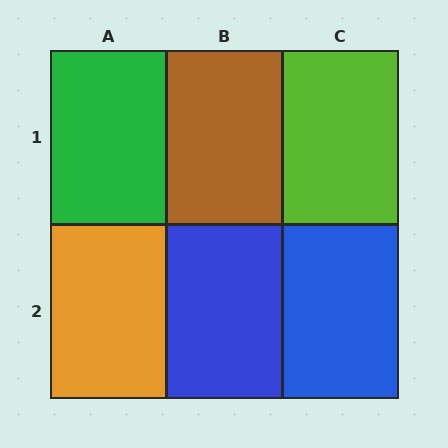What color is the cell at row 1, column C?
Lime.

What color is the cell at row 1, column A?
Green.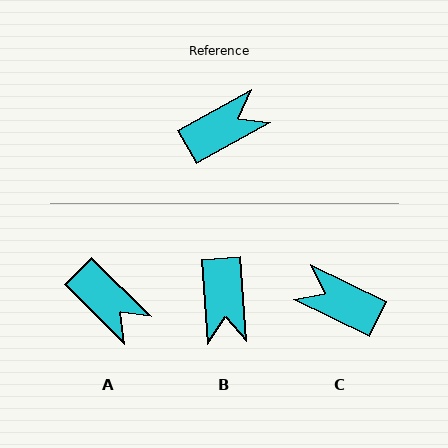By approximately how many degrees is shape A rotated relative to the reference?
Approximately 74 degrees clockwise.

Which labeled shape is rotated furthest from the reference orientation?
C, about 125 degrees away.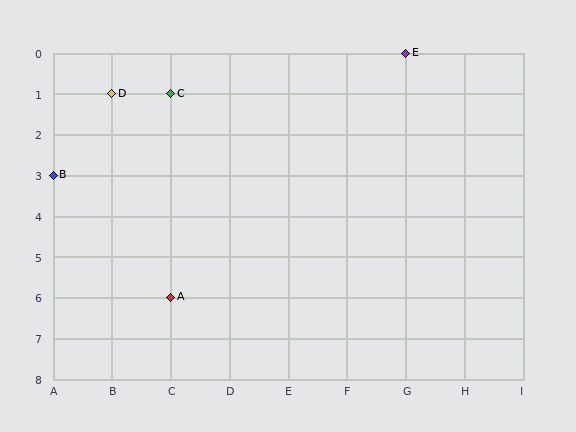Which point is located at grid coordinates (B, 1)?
Point D is at (B, 1).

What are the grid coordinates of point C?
Point C is at grid coordinates (C, 1).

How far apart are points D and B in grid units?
Points D and B are 1 column and 2 rows apart (about 2.2 grid units diagonally).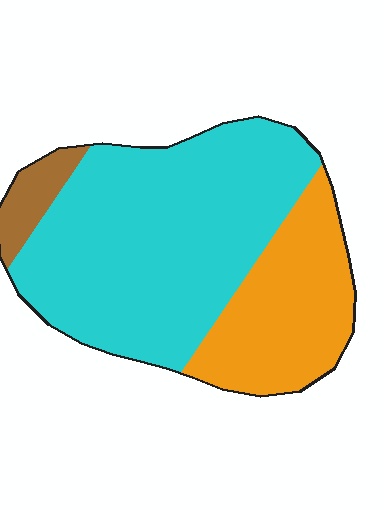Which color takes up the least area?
Brown, at roughly 5%.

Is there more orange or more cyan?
Cyan.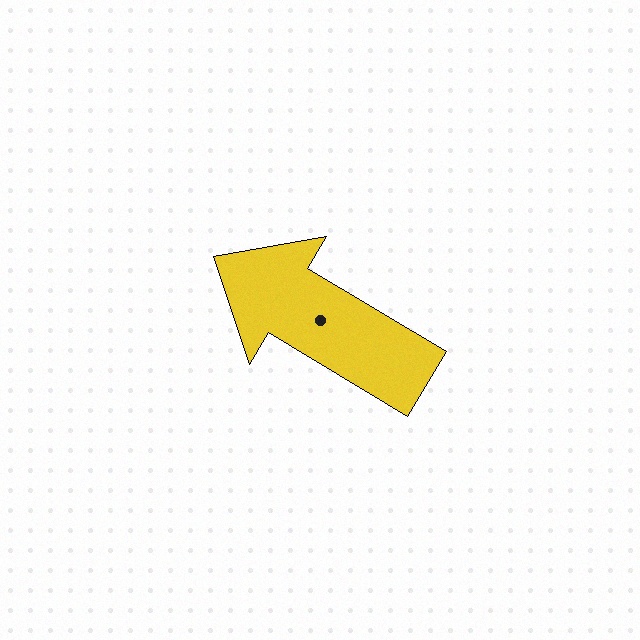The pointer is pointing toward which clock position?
Roughly 10 o'clock.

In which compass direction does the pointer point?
Northwest.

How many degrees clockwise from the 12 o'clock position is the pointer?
Approximately 301 degrees.